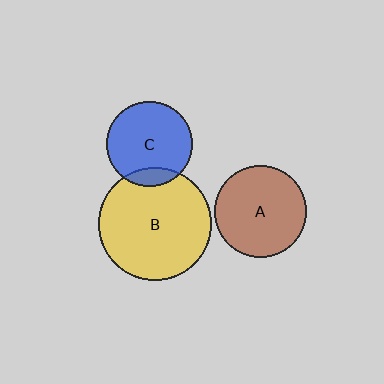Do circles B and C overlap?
Yes.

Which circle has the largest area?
Circle B (yellow).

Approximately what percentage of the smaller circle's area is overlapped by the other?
Approximately 15%.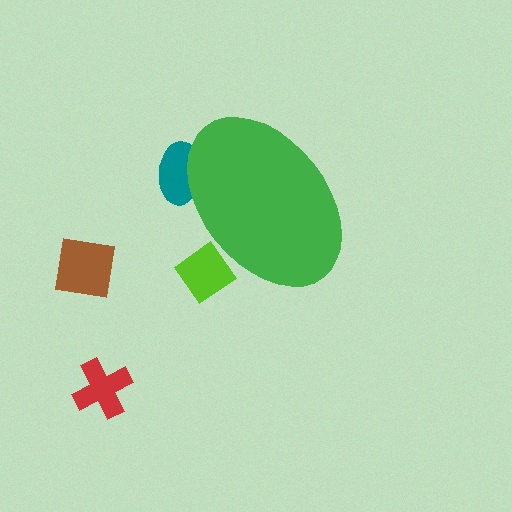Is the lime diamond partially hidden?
Yes, the lime diamond is partially hidden behind the green ellipse.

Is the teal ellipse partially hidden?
Yes, the teal ellipse is partially hidden behind the green ellipse.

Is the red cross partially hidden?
No, the red cross is fully visible.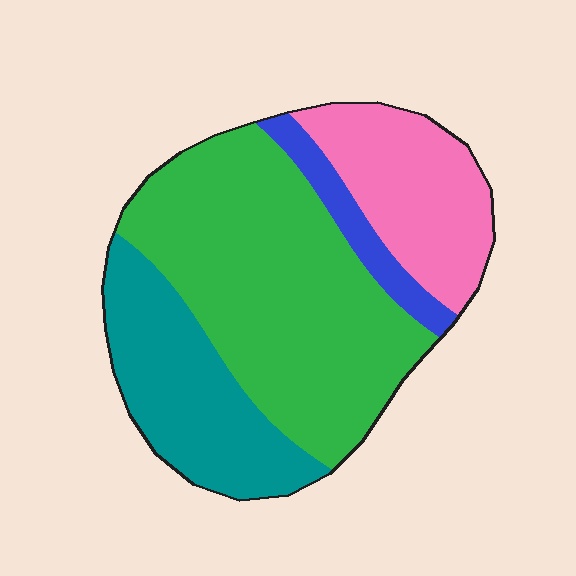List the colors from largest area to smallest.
From largest to smallest: green, teal, pink, blue.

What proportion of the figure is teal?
Teal takes up about one quarter (1/4) of the figure.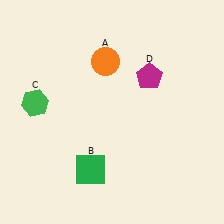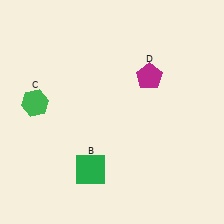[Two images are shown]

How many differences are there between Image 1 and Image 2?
There is 1 difference between the two images.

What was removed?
The orange circle (A) was removed in Image 2.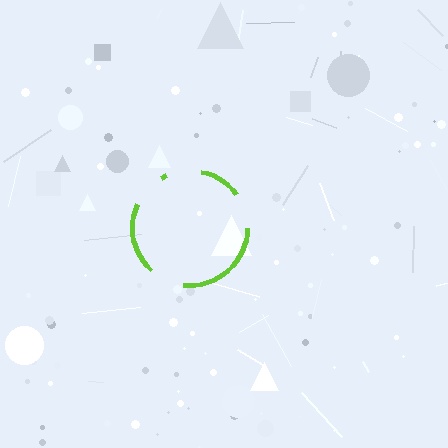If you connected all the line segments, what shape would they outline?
They would outline a circle.